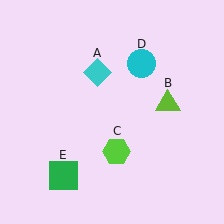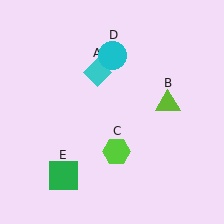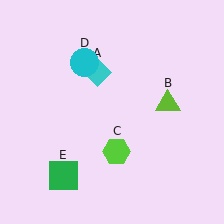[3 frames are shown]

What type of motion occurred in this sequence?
The cyan circle (object D) rotated counterclockwise around the center of the scene.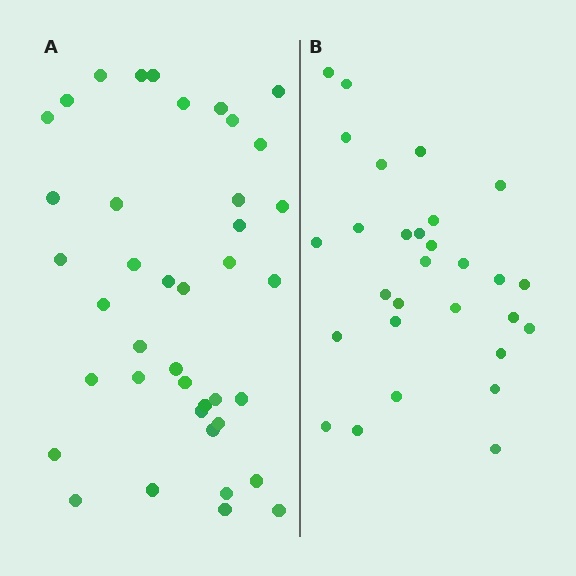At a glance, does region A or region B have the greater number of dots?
Region A (the left region) has more dots.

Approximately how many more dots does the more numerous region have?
Region A has roughly 12 or so more dots than region B.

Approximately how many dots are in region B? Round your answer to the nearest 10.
About 30 dots. (The exact count is 29, which rounds to 30.)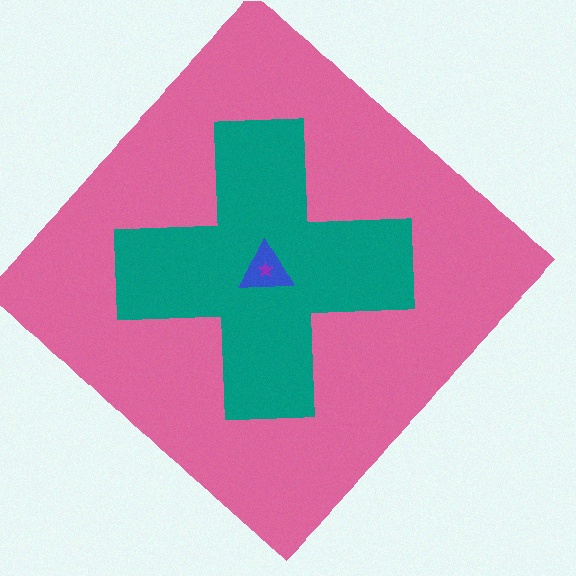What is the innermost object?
The purple star.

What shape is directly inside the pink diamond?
The teal cross.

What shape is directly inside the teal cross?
The blue triangle.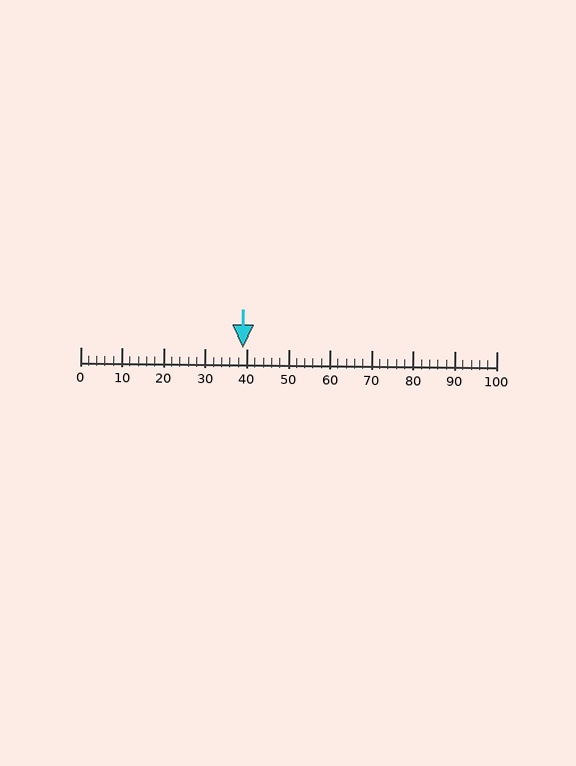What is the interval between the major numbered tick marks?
The major tick marks are spaced 10 units apart.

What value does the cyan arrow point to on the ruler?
The cyan arrow points to approximately 39.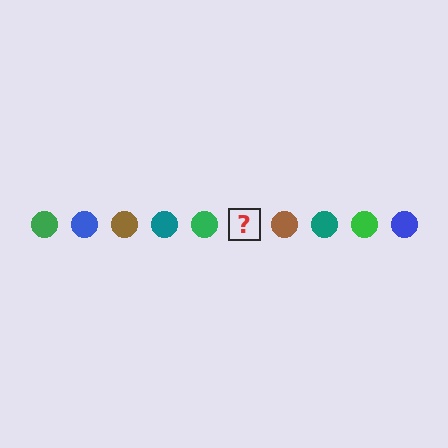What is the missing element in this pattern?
The missing element is a blue circle.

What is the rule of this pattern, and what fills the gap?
The rule is that the pattern cycles through green, blue, brown, teal circles. The gap should be filled with a blue circle.